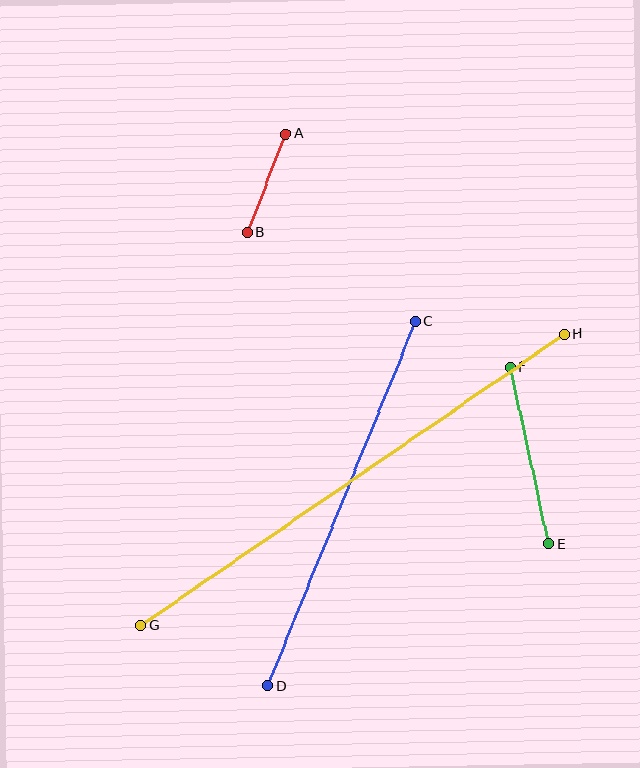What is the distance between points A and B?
The distance is approximately 106 pixels.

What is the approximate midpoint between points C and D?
The midpoint is at approximately (342, 504) pixels.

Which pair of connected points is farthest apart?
Points G and H are farthest apart.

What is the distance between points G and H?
The distance is approximately 514 pixels.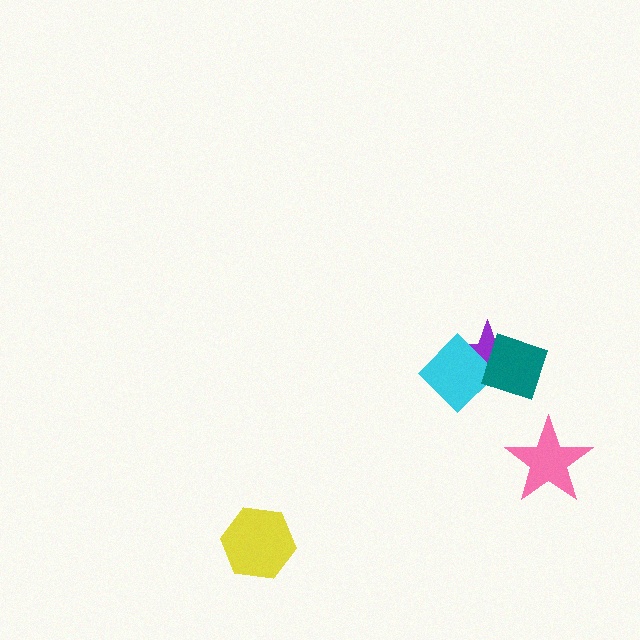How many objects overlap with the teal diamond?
2 objects overlap with the teal diamond.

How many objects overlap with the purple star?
2 objects overlap with the purple star.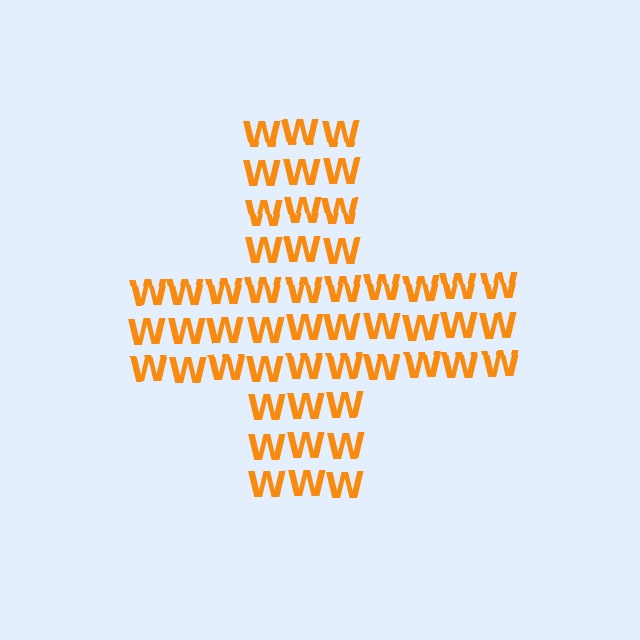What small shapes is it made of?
It is made of small letter W's.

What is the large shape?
The large shape is a cross.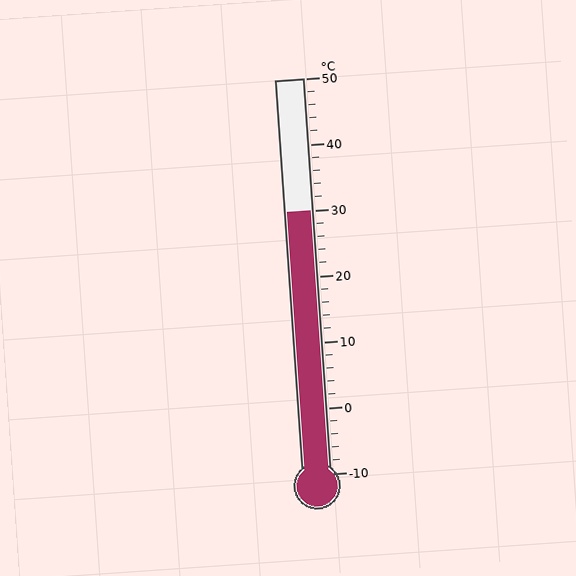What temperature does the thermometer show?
The thermometer shows approximately 30°C.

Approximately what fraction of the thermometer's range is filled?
The thermometer is filled to approximately 65% of its range.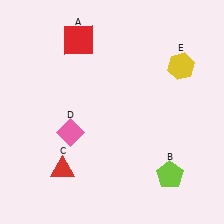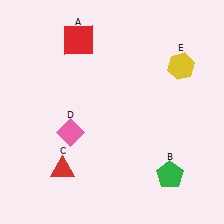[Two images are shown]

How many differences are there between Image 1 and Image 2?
There is 1 difference between the two images.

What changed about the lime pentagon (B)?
In Image 1, B is lime. In Image 2, it changed to green.